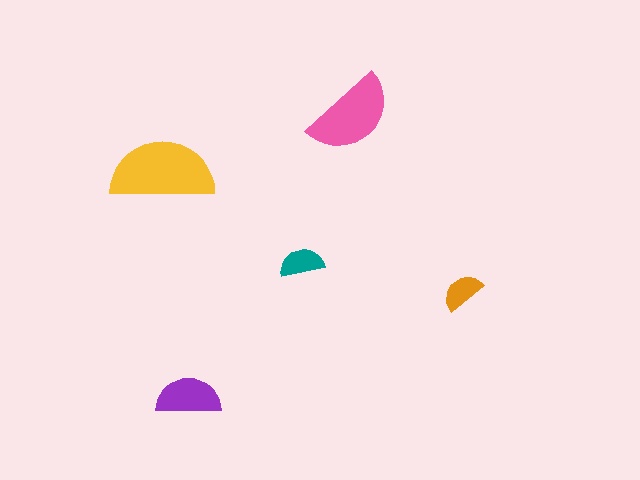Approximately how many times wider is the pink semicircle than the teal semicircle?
About 2 times wider.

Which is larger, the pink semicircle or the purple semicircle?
The pink one.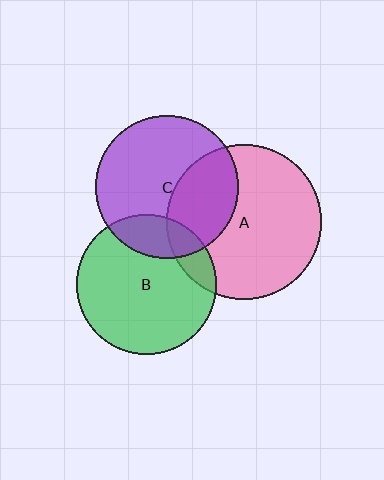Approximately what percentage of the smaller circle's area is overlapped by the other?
Approximately 35%.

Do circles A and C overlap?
Yes.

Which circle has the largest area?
Circle A (pink).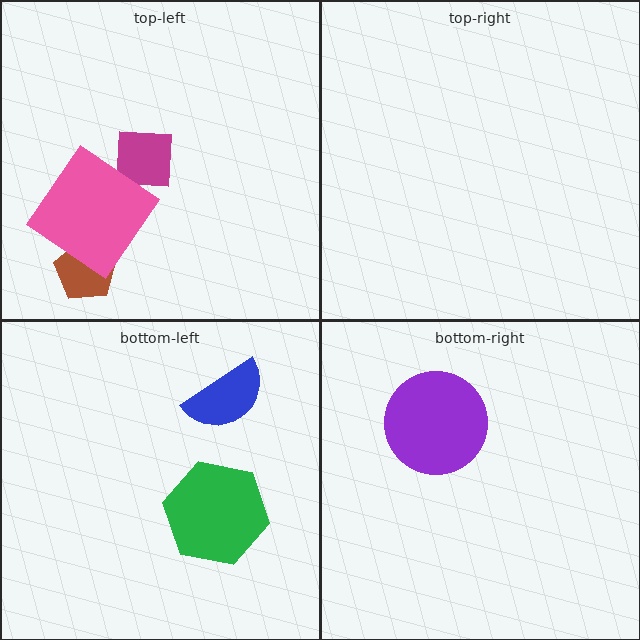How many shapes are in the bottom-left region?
2.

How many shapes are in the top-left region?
3.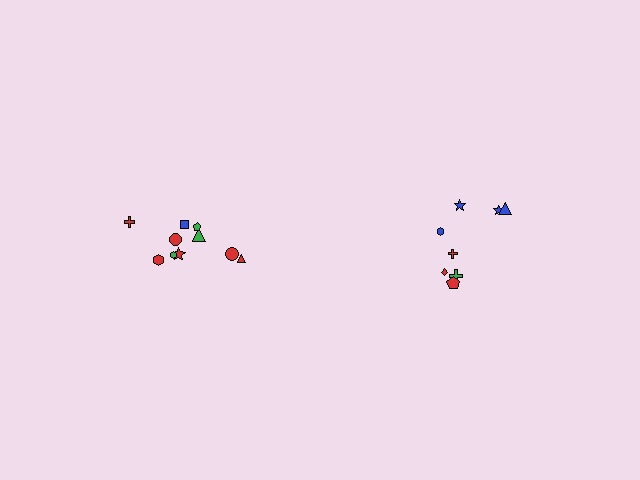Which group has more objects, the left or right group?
The left group.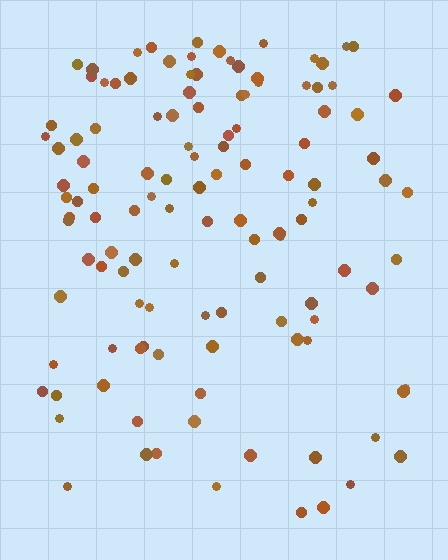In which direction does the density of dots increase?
From bottom to top, with the top side densest.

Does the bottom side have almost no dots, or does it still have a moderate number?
Still a moderate number, just noticeably fewer than the top.